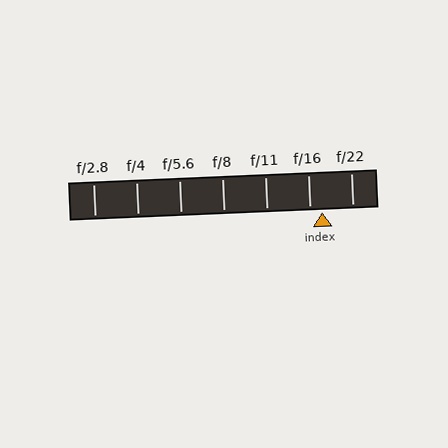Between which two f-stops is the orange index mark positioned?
The index mark is between f/16 and f/22.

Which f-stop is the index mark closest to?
The index mark is closest to f/16.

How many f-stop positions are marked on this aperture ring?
There are 7 f-stop positions marked.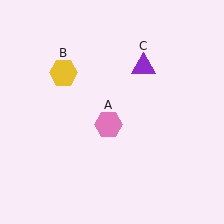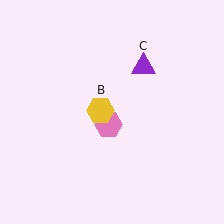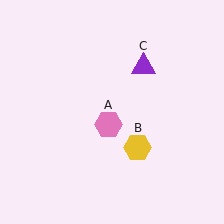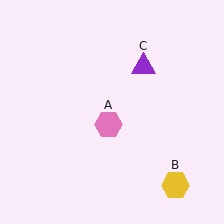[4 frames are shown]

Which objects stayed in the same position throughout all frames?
Pink hexagon (object A) and purple triangle (object C) remained stationary.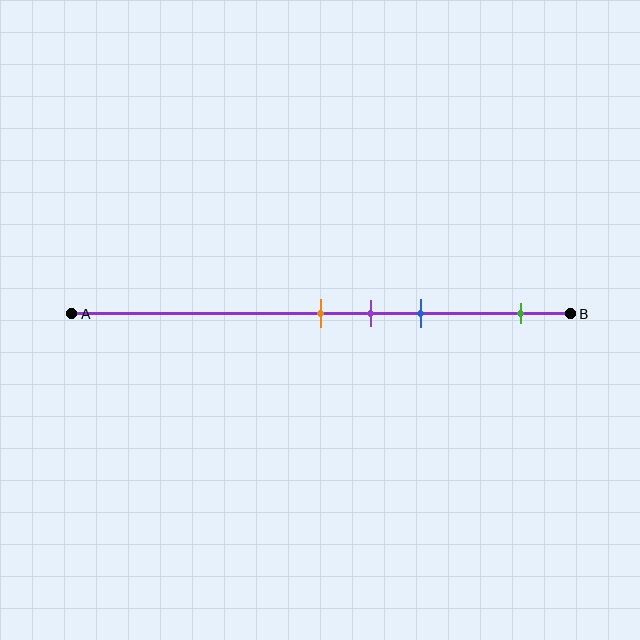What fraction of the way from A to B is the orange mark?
The orange mark is approximately 50% (0.5) of the way from A to B.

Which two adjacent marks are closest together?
The orange and purple marks are the closest adjacent pair.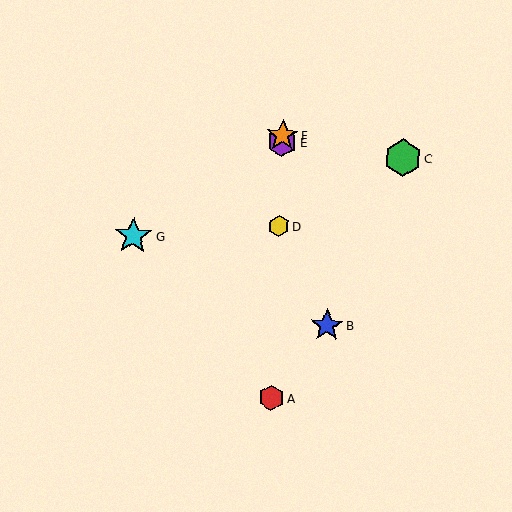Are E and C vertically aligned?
No, E is at x≈282 and C is at x≈403.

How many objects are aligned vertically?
4 objects (A, D, E, F) are aligned vertically.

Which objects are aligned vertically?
Objects A, D, E, F are aligned vertically.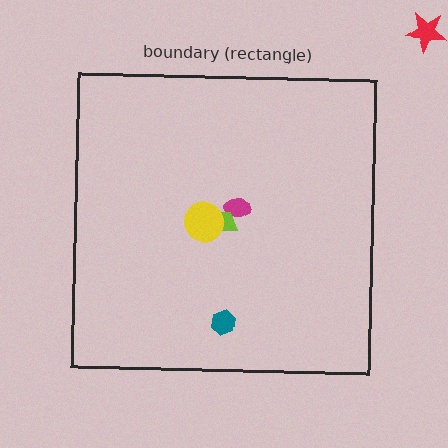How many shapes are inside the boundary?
4 inside, 1 outside.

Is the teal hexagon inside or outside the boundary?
Inside.